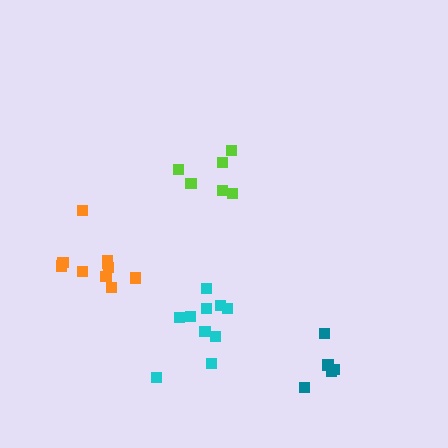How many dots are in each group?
Group 1: 10 dots, Group 2: 6 dots, Group 3: 5 dots, Group 4: 10 dots (31 total).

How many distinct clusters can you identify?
There are 4 distinct clusters.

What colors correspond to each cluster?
The clusters are colored: orange, lime, teal, cyan.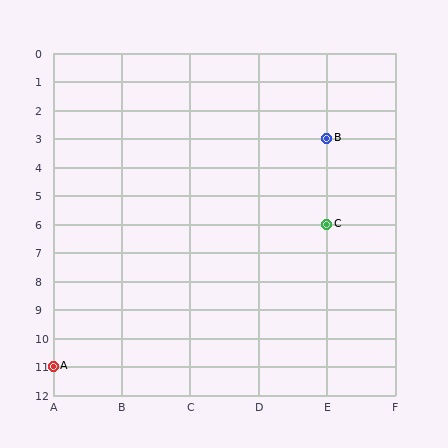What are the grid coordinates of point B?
Point B is at grid coordinates (E, 3).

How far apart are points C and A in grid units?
Points C and A are 4 columns and 5 rows apart (about 6.4 grid units diagonally).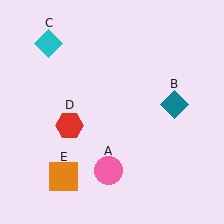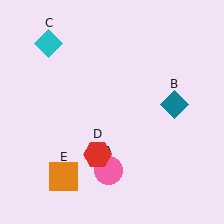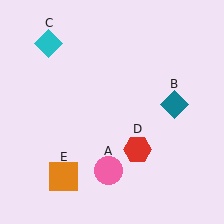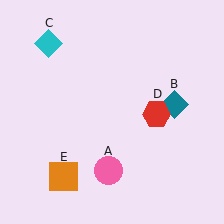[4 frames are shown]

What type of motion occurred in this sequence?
The red hexagon (object D) rotated counterclockwise around the center of the scene.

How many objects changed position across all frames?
1 object changed position: red hexagon (object D).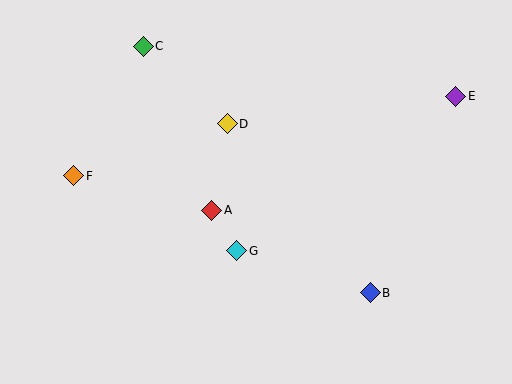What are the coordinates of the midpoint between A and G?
The midpoint between A and G is at (224, 230).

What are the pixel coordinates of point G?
Point G is at (237, 251).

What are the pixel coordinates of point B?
Point B is at (370, 293).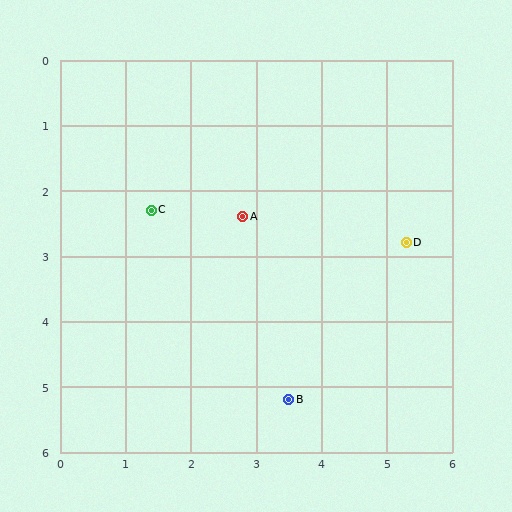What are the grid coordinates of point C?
Point C is at approximately (1.4, 2.3).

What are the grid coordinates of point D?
Point D is at approximately (5.3, 2.8).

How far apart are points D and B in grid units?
Points D and B are about 3.0 grid units apart.